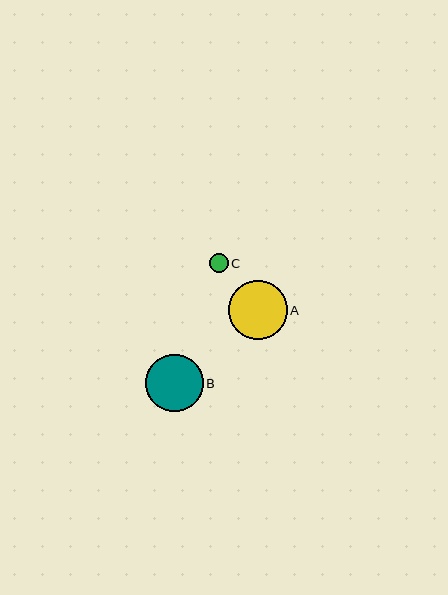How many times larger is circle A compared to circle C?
Circle A is approximately 3.1 times the size of circle C.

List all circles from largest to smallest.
From largest to smallest: A, B, C.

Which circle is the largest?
Circle A is the largest with a size of approximately 59 pixels.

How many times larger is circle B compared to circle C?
Circle B is approximately 3.1 times the size of circle C.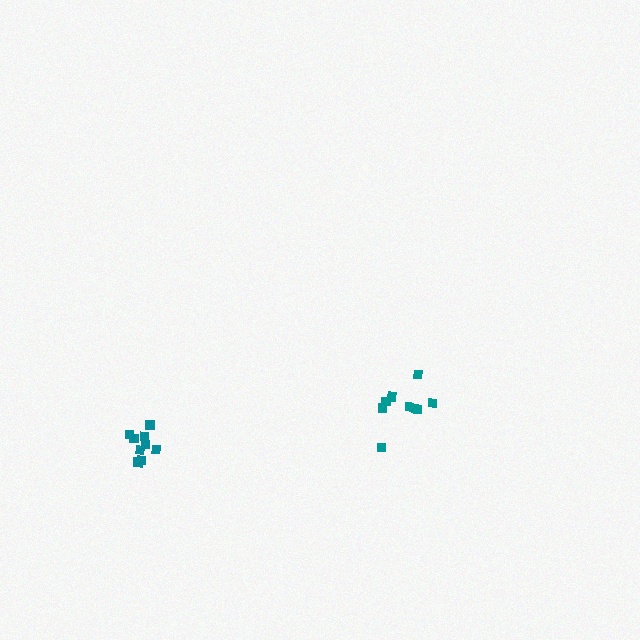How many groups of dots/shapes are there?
There are 2 groups.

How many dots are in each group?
Group 1: 9 dots, Group 2: 9 dots (18 total).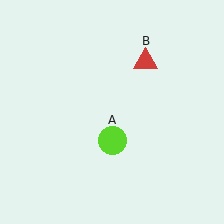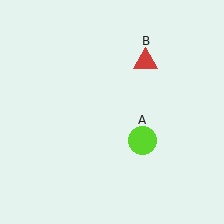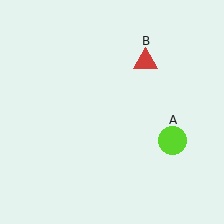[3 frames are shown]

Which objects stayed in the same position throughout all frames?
Red triangle (object B) remained stationary.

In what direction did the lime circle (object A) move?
The lime circle (object A) moved right.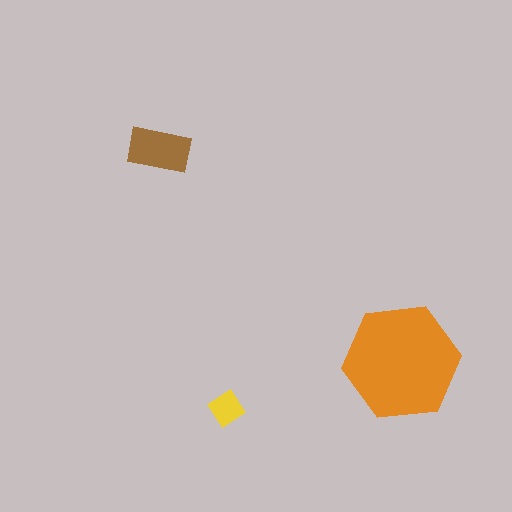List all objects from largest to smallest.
The orange hexagon, the brown rectangle, the yellow diamond.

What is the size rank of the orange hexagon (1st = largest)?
1st.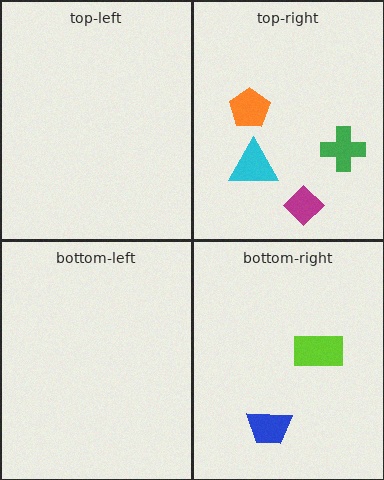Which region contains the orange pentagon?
The top-right region.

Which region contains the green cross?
The top-right region.